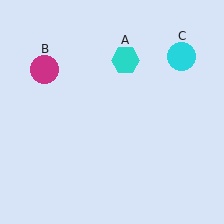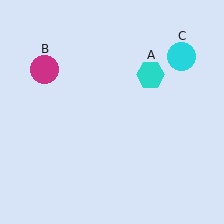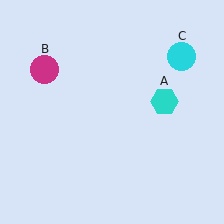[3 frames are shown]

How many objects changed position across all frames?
1 object changed position: cyan hexagon (object A).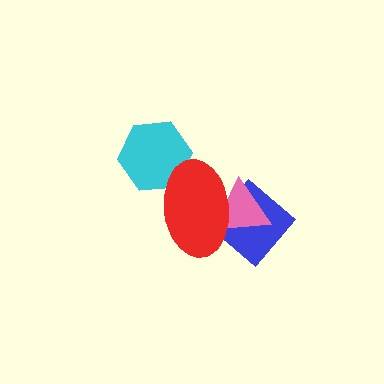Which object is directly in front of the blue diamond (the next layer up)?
The pink triangle is directly in front of the blue diamond.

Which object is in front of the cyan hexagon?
The red ellipse is in front of the cyan hexagon.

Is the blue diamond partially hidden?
Yes, it is partially covered by another shape.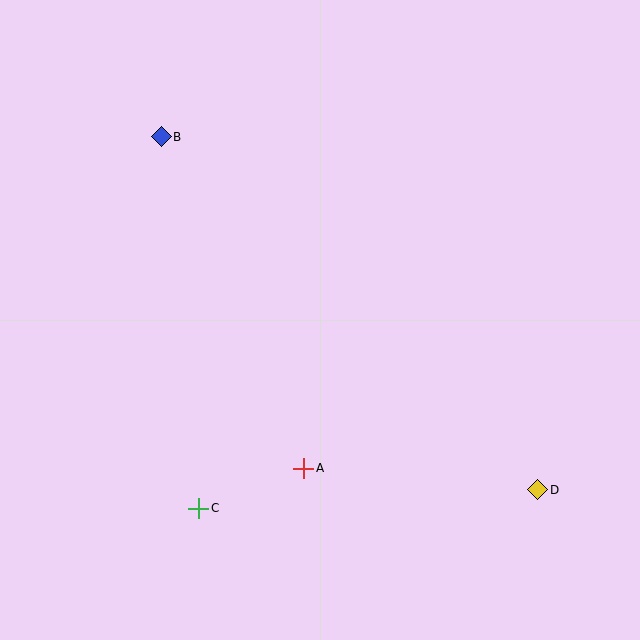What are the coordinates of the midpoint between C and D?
The midpoint between C and D is at (368, 499).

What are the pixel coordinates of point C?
Point C is at (199, 508).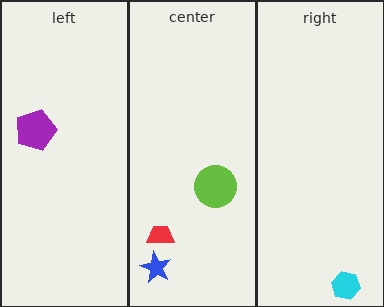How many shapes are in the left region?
1.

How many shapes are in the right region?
1.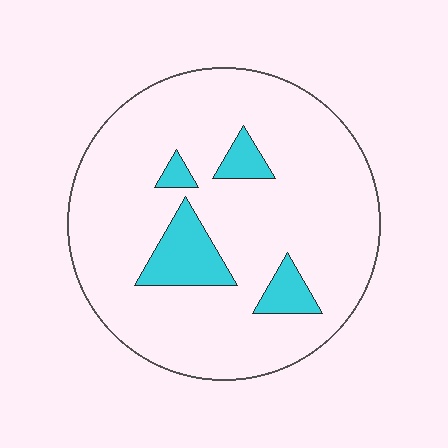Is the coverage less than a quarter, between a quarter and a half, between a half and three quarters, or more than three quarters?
Less than a quarter.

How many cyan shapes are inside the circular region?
4.